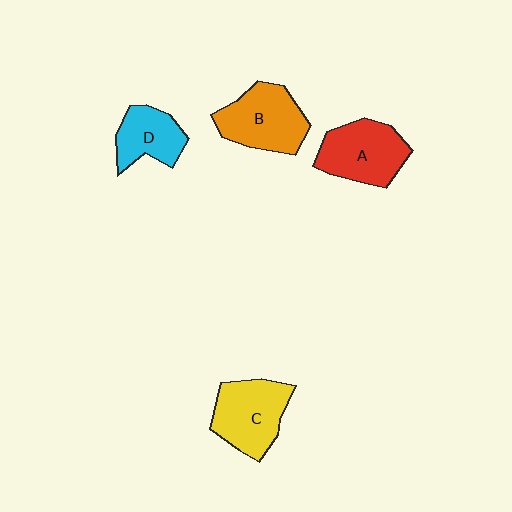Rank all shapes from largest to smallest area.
From largest to smallest: B (orange), A (red), C (yellow), D (cyan).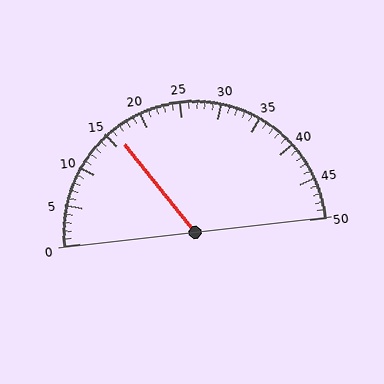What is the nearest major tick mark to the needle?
The nearest major tick mark is 15.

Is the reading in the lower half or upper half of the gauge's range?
The reading is in the lower half of the range (0 to 50).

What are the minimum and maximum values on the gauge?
The gauge ranges from 0 to 50.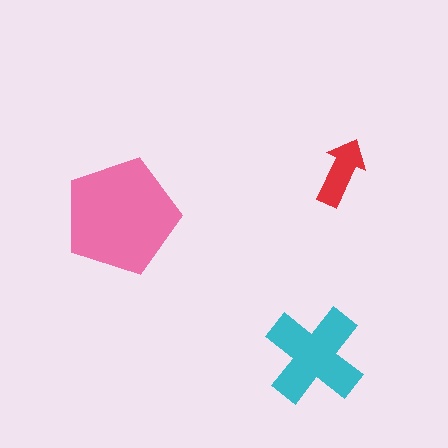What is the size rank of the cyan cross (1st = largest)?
2nd.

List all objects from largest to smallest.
The pink pentagon, the cyan cross, the red arrow.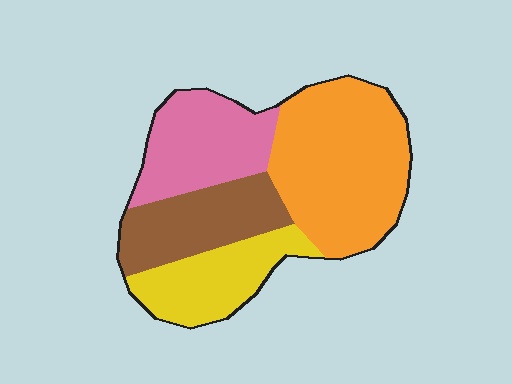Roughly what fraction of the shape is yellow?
Yellow takes up about one fifth (1/5) of the shape.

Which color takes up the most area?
Orange, at roughly 40%.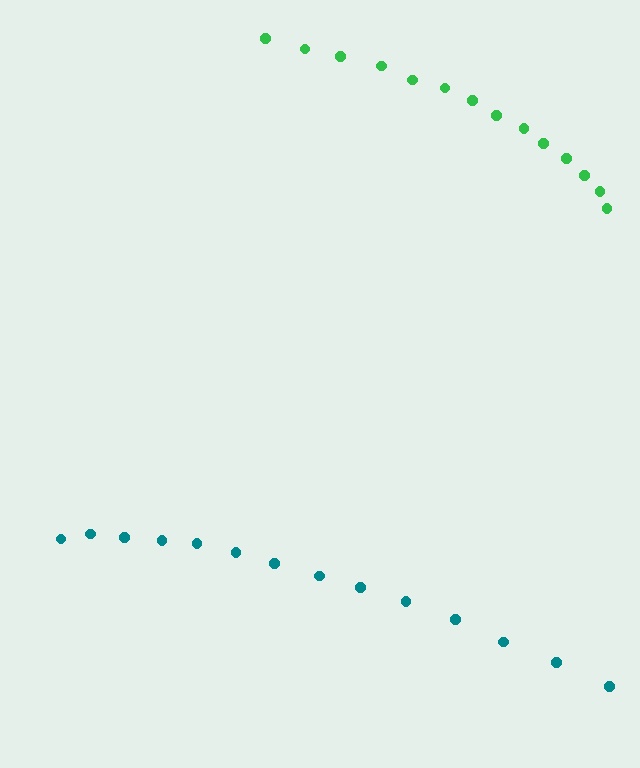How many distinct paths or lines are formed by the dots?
There are 2 distinct paths.